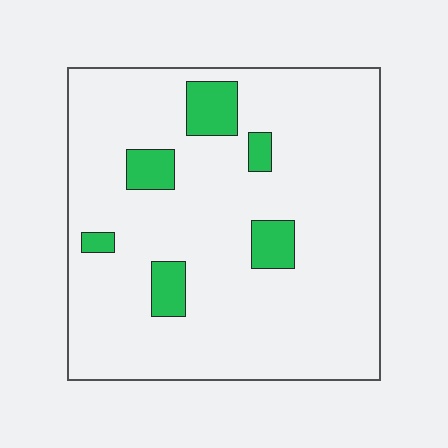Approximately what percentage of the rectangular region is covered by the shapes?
Approximately 10%.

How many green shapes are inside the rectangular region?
6.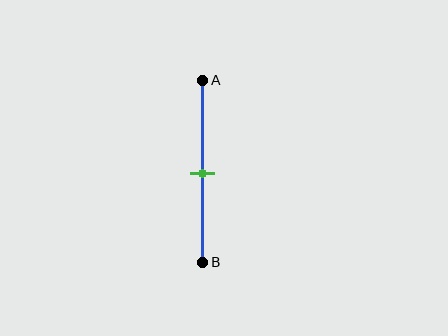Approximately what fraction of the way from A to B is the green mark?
The green mark is approximately 50% of the way from A to B.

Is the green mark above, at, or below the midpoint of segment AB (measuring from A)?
The green mark is approximately at the midpoint of segment AB.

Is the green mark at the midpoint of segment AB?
Yes, the mark is approximately at the midpoint.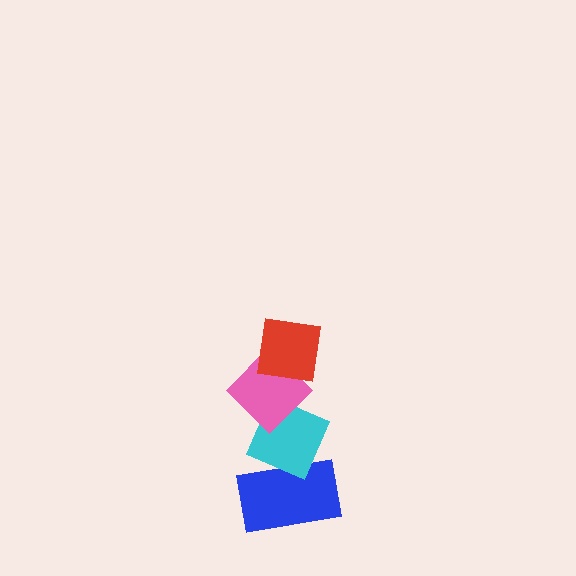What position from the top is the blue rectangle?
The blue rectangle is 4th from the top.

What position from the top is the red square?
The red square is 1st from the top.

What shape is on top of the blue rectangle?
The cyan diamond is on top of the blue rectangle.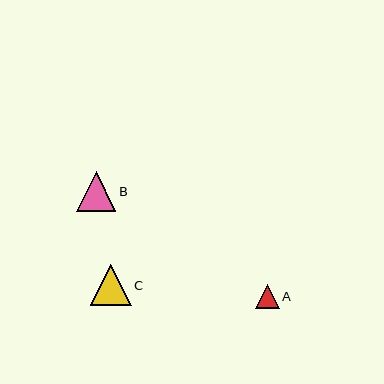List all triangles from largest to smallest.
From largest to smallest: C, B, A.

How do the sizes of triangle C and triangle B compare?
Triangle C and triangle B are approximately the same size.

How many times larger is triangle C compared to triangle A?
Triangle C is approximately 1.7 times the size of triangle A.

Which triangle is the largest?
Triangle C is the largest with a size of approximately 41 pixels.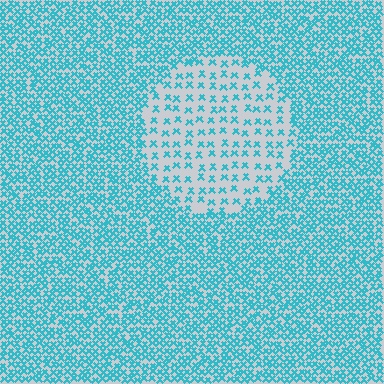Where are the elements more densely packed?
The elements are more densely packed outside the circle boundary.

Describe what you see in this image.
The image contains small cyan elements arranged at two different densities. A circle-shaped region is visible where the elements are less densely packed than the surrounding area.